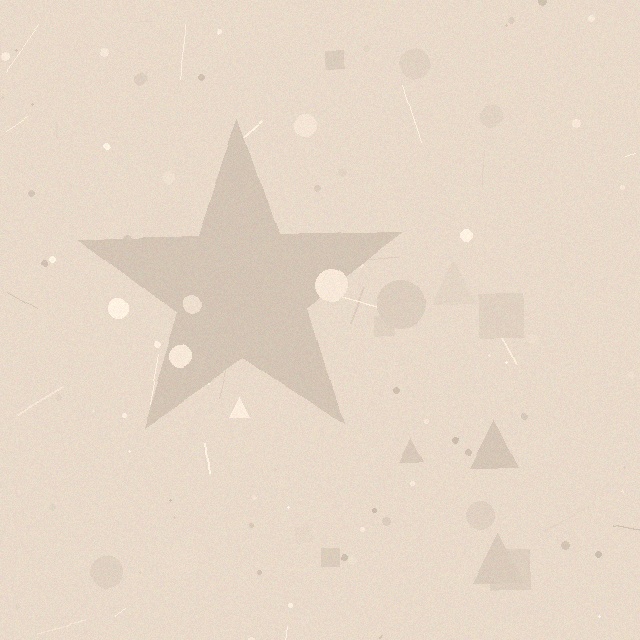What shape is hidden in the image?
A star is hidden in the image.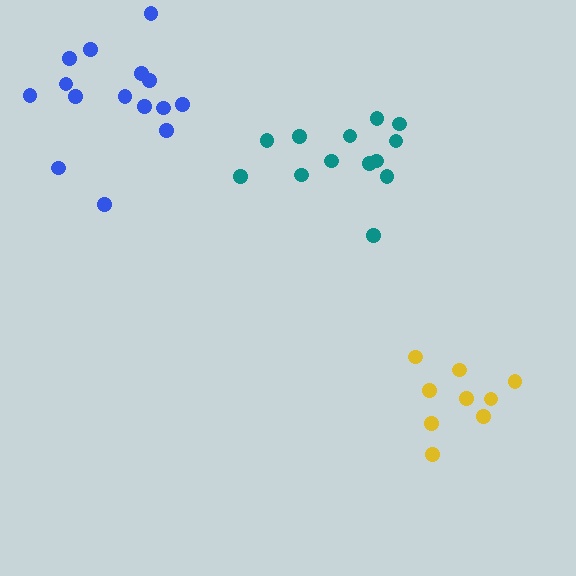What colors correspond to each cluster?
The clusters are colored: blue, yellow, teal.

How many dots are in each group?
Group 1: 15 dots, Group 2: 9 dots, Group 3: 13 dots (37 total).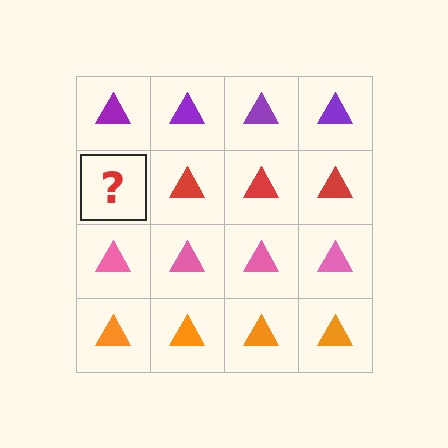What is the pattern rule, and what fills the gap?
The rule is that each row has a consistent color. The gap should be filled with a red triangle.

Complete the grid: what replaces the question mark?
The question mark should be replaced with a red triangle.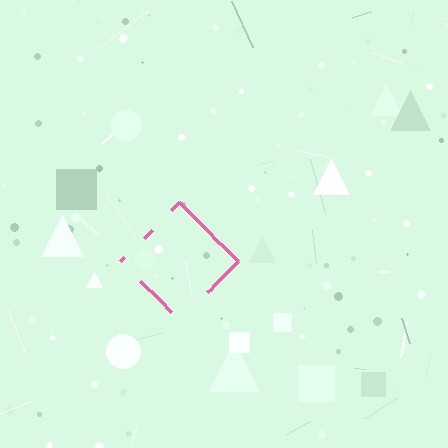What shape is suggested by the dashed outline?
The dashed outline suggests a diamond.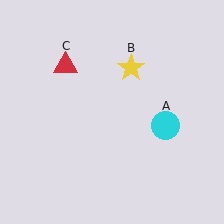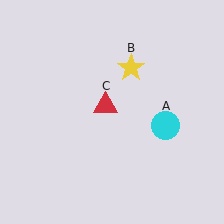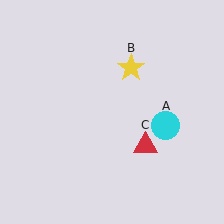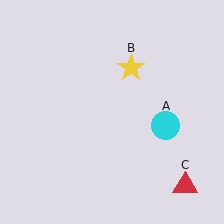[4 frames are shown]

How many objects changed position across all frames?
1 object changed position: red triangle (object C).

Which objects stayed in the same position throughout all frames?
Cyan circle (object A) and yellow star (object B) remained stationary.